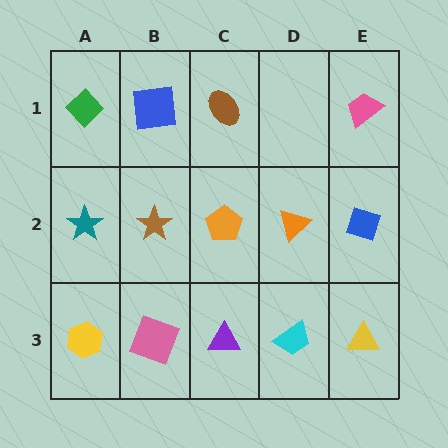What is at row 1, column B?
A blue square.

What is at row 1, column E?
A pink trapezoid.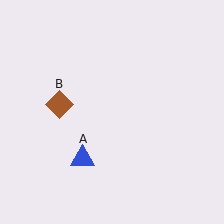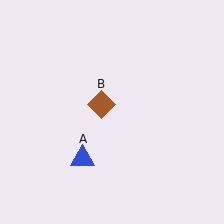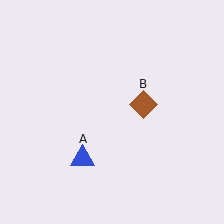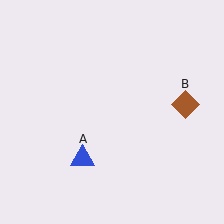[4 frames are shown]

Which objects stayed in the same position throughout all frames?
Blue triangle (object A) remained stationary.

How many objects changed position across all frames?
1 object changed position: brown diamond (object B).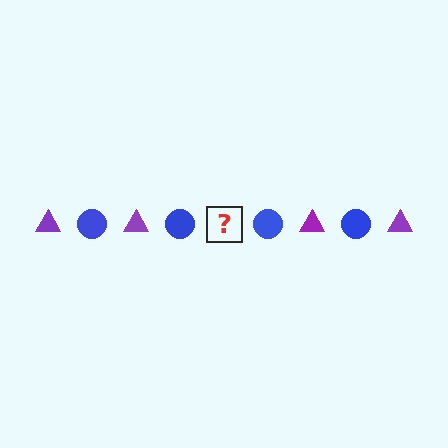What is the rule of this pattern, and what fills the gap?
The rule is that the pattern alternates between purple triangle and blue circle. The gap should be filled with a purple triangle.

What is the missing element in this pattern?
The missing element is a purple triangle.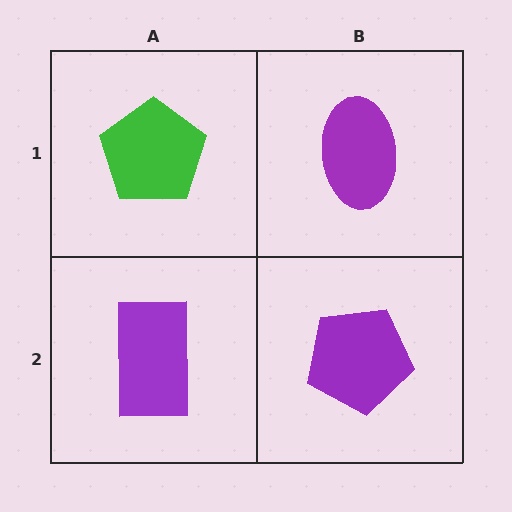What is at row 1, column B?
A purple ellipse.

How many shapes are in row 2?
2 shapes.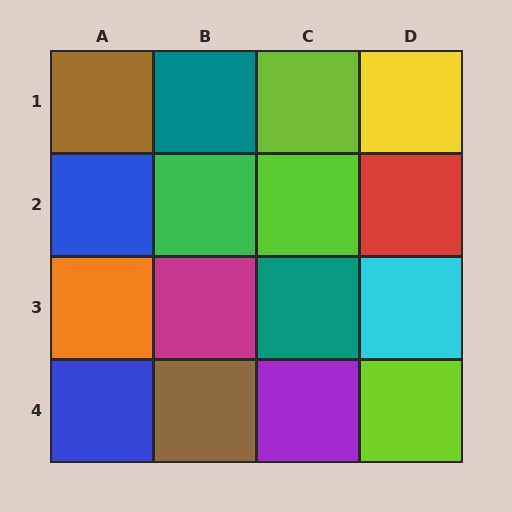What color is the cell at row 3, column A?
Orange.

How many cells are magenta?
1 cell is magenta.